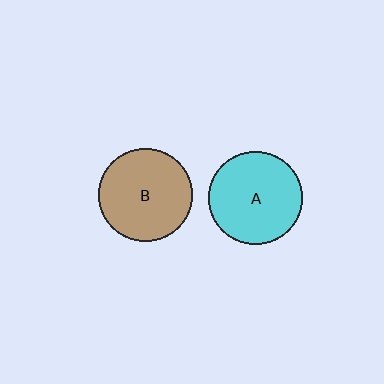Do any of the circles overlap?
No, none of the circles overlap.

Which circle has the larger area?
Circle B (brown).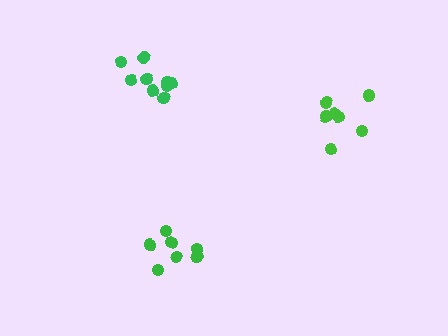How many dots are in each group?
Group 1: 9 dots, Group 2: 8 dots, Group 3: 7 dots (24 total).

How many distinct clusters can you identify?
There are 3 distinct clusters.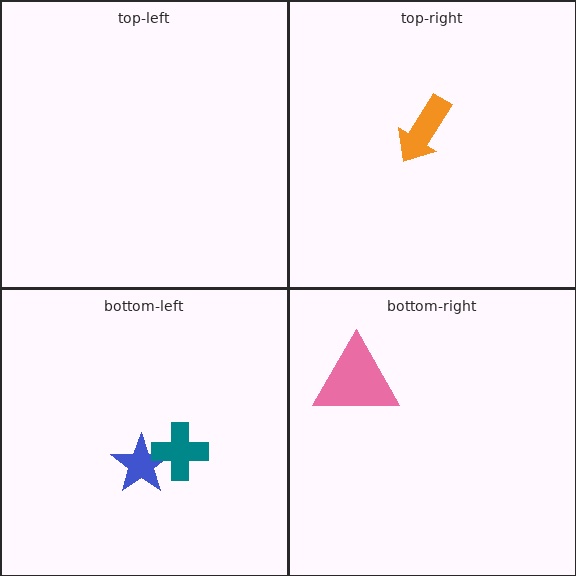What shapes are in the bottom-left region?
The blue star, the teal cross.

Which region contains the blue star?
The bottom-left region.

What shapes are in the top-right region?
The orange arrow.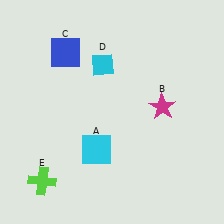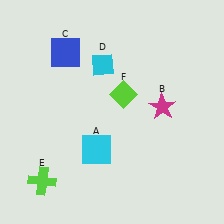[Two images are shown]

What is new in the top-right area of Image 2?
A lime diamond (F) was added in the top-right area of Image 2.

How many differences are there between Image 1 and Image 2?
There is 1 difference between the two images.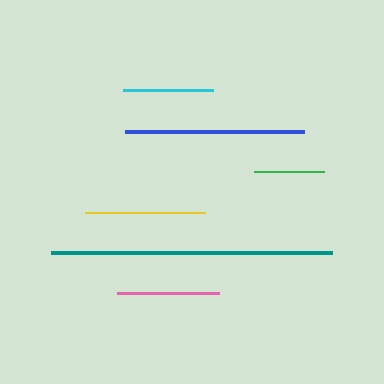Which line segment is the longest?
The teal line is the longest at approximately 281 pixels.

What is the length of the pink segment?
The pink segment is approximately 102 pixels long.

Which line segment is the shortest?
The green line is the shortest at approximately 70 pixels.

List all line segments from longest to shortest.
From longest to shortest: teal, blue, yellow, pink, cyan, green.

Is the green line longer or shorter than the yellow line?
The yellow line is longer than the green line.